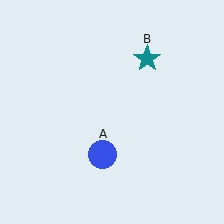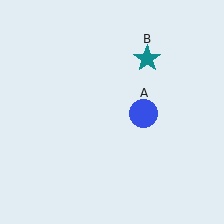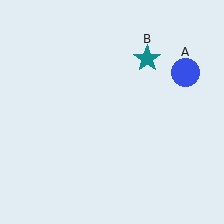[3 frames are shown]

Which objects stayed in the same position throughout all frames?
Teal star (object B) remained stationary.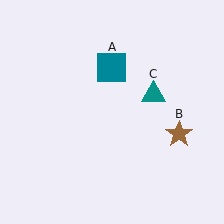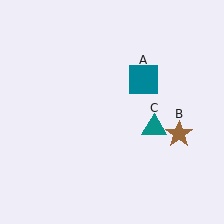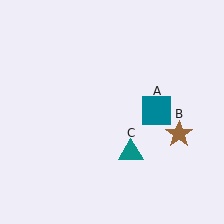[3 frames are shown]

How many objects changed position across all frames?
2 objects changed position: teal square (object A), teal triangle (object C).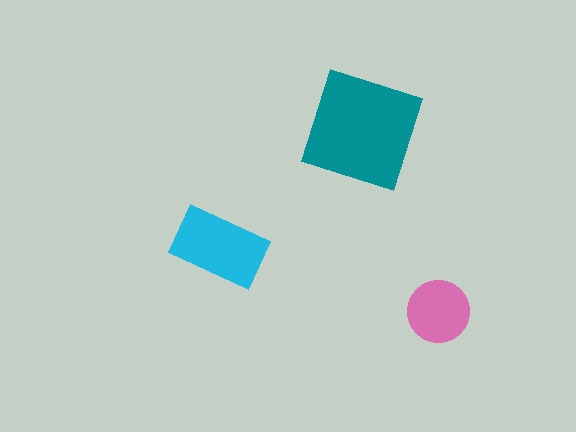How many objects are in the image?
There are 3 objects in the image.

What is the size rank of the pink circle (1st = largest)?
3rd.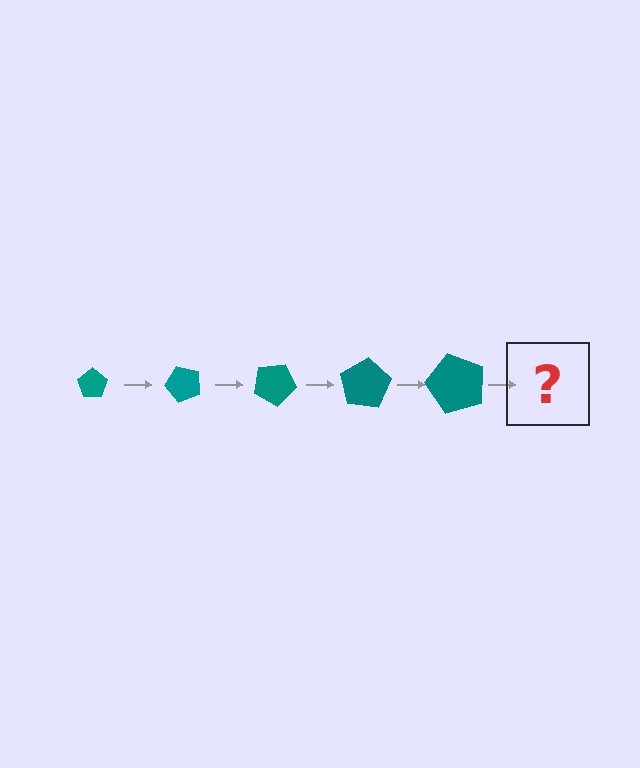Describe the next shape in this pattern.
It should be a pentagon, larger than the previous one and rotated 250 degrees from the start.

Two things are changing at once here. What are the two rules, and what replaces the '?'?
The two rules are that the pentagon grows larger each step and it rotates 50 degrees each step. The '?' should be a pentagon, larger than the previous one and rotated 250 degrees from the start.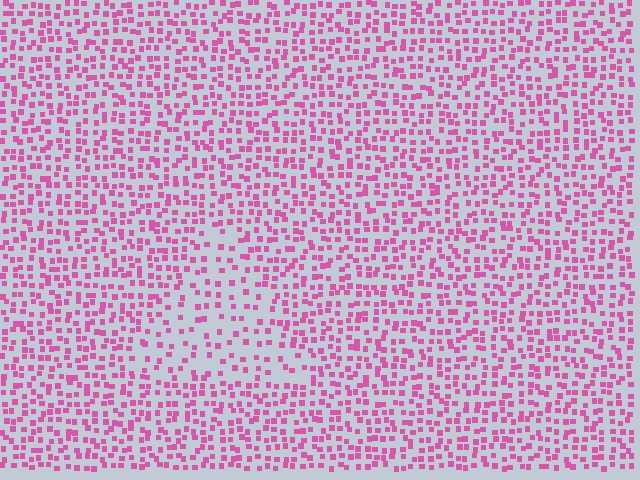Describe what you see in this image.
The image contains small pink elements arranged at two different densities. A triangle-shaped region is visible where the elements are less densely packed than the surrounding area.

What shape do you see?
I see a triangle.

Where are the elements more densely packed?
The elements are more densely packed outside the triangle boundary.